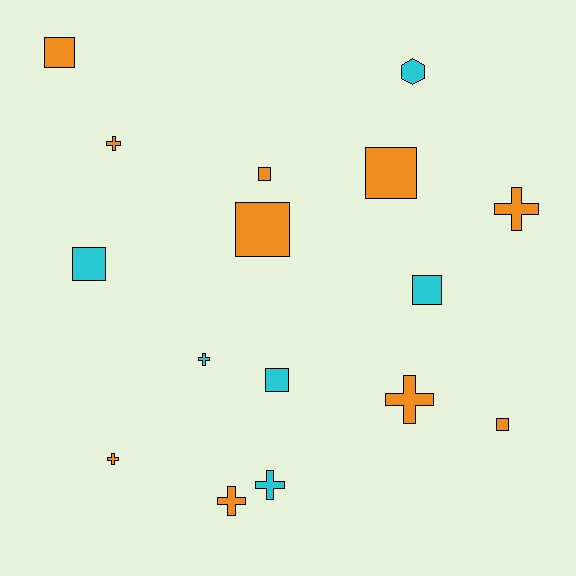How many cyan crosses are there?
There are 2 cyan crosses.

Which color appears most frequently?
Orange, with 10 objects.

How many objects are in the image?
There are 16 objects.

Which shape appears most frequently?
Square, with 8 objects.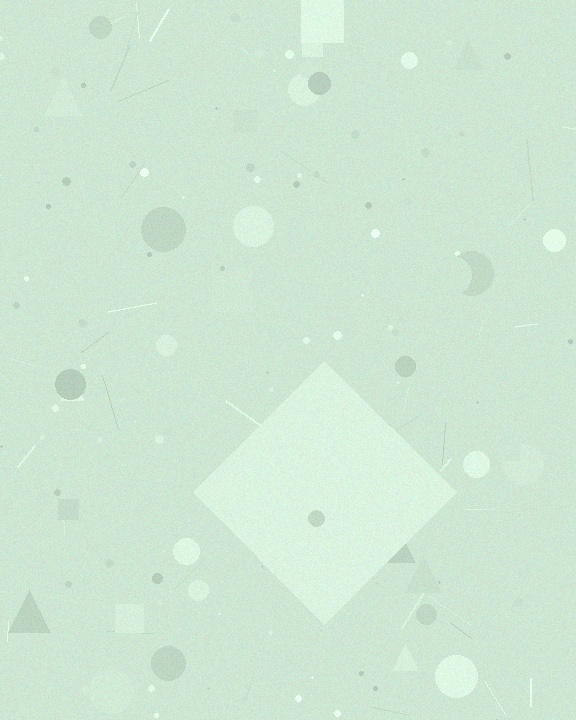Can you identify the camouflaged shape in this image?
The camouflaged shape is a diamond.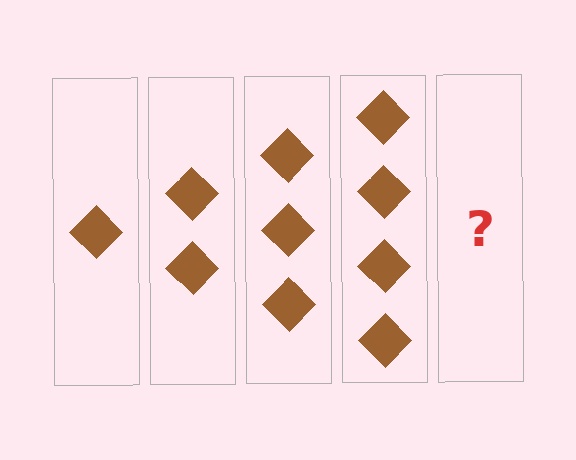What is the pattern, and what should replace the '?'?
The pattern is that each step adds one more diamond. The '?' should be 5 diamonds.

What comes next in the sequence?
The next element should be 5 diamonds.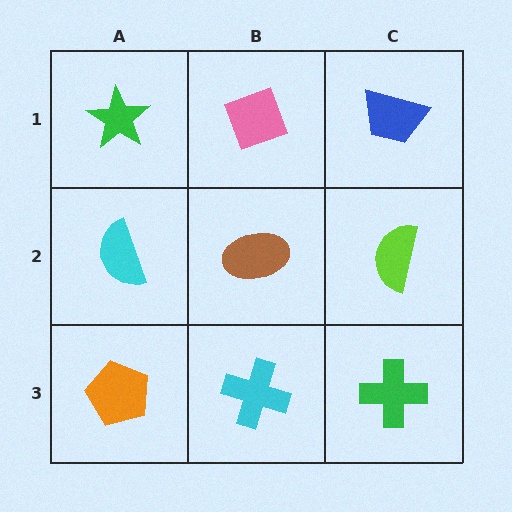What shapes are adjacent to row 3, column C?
A lime semicircle (row 2, column C), a cyan cross (row 3, column B).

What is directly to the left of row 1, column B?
A green star.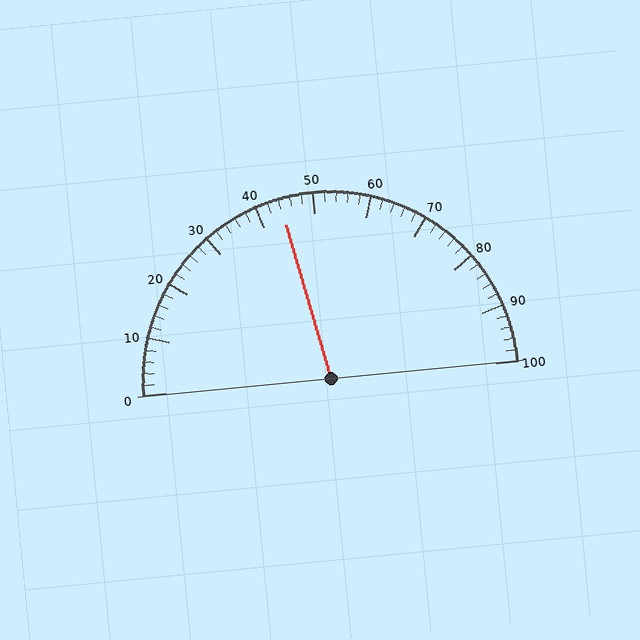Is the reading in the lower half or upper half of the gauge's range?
The reading is in the lower half of the range (0 to 100).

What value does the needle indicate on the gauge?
The needle indicates approximately 44.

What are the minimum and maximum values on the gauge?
The gauge ranges from 0 to 100.